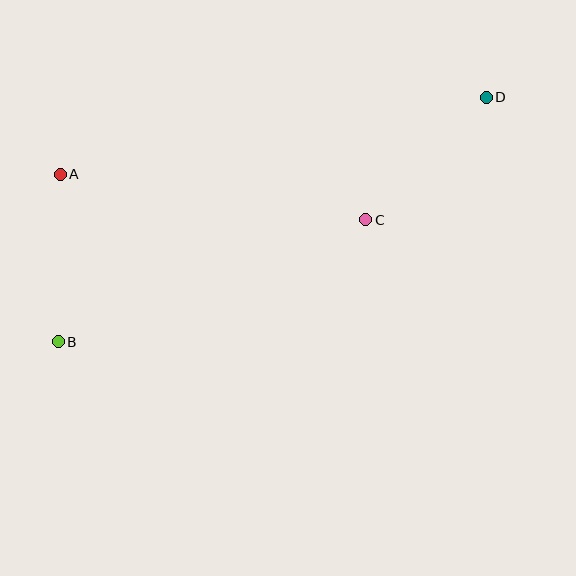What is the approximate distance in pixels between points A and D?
The distance between A and D is approximately 433 pixels.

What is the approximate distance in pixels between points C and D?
The distance between C and D is approximately 172 pixels.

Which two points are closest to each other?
Points A and B are closest to each other.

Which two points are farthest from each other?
Points B and D are farthest from each other.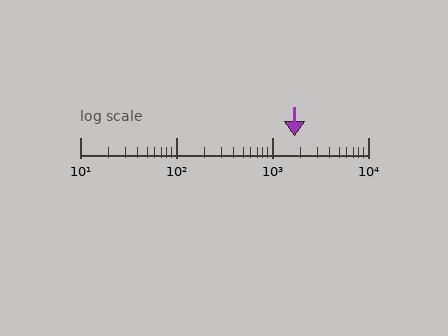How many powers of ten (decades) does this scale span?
The scale spans 3 decades, from 10 to 10000.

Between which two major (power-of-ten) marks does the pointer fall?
The pointer is between 1000 and 10000.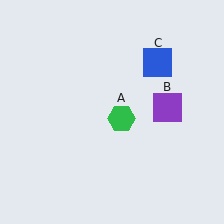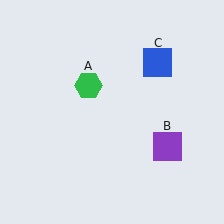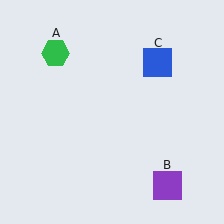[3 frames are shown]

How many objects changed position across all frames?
2 objects changed position: green hexagon (object A), purple square (object B).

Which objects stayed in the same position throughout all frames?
Blue square (object C) remained stationary.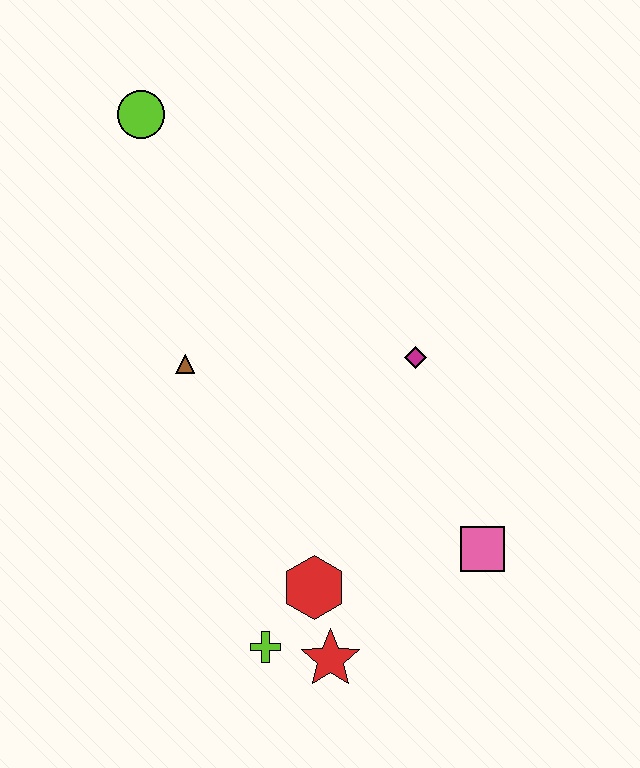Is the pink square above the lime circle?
No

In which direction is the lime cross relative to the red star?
The lime cross is to the left of the red star.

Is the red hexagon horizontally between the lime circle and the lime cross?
No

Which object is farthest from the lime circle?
The red star is farthest from the lime circle.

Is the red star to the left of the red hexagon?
No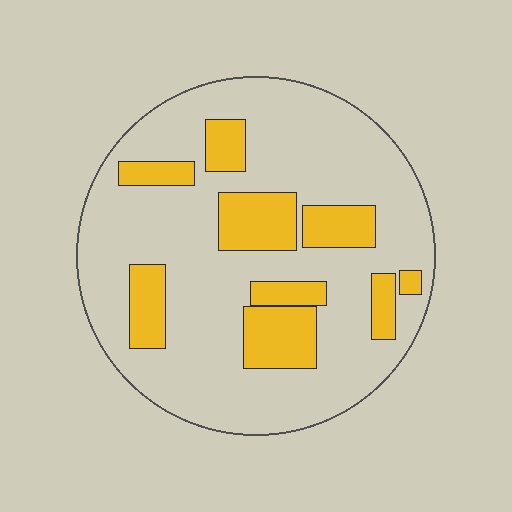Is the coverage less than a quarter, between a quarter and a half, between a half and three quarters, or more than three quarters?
Less than a quarter.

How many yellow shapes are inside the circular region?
9.